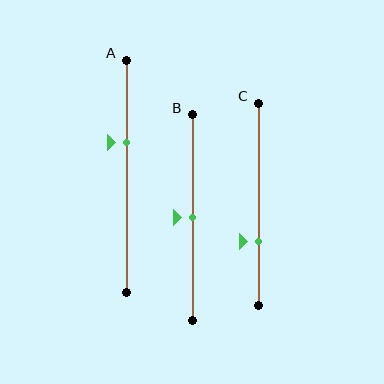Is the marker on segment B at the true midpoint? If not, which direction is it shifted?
Yes, the marker on segment B is at the true midpoint.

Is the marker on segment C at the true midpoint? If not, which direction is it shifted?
No, the marker on segment C is shifted downward by about 18% of the segment length.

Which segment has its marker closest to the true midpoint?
Segment B has its marker closest to the true midpoint.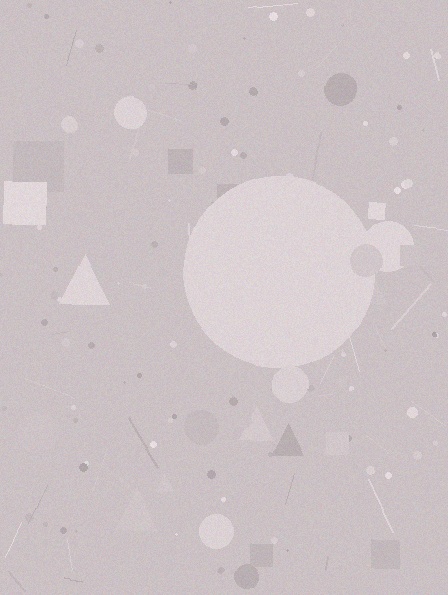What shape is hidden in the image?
A circle is hidden in the image.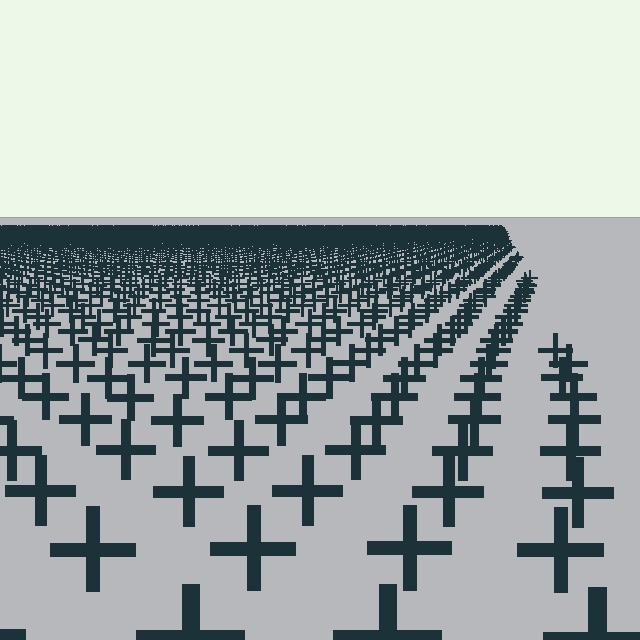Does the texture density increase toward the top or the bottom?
Density increases toward the top.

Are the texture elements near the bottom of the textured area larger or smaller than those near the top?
Larger. Near the bottom, elements are closer to the viewer and appear at a bigger on-screen size.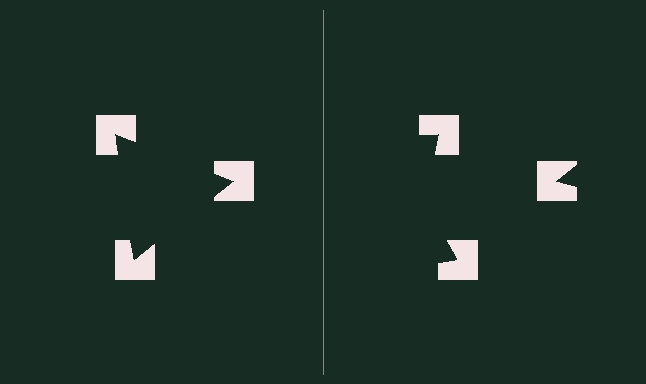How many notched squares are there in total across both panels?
6 — 3 on each side.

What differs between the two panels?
The notched squares are positioned identically on both sides; only the wedge orientations differ. On the left they align to a triangle; on the right they are misaligned.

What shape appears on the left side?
An illusory triangle.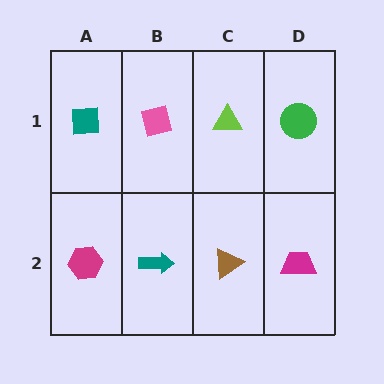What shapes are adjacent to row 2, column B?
A pink square (row 1, column B), a magenta hexagon (row 2, column A), a brown triangle (row 2, column C).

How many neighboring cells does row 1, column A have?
2.